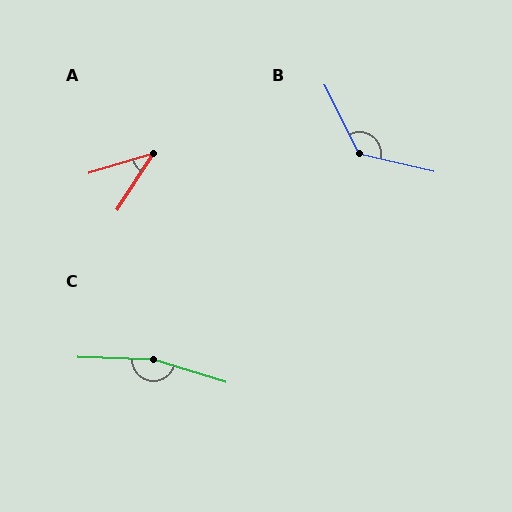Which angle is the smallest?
A, at approximately 41 degrees.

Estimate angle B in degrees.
Approximately 129 degrees.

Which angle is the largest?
C, at approximately 165 degrees.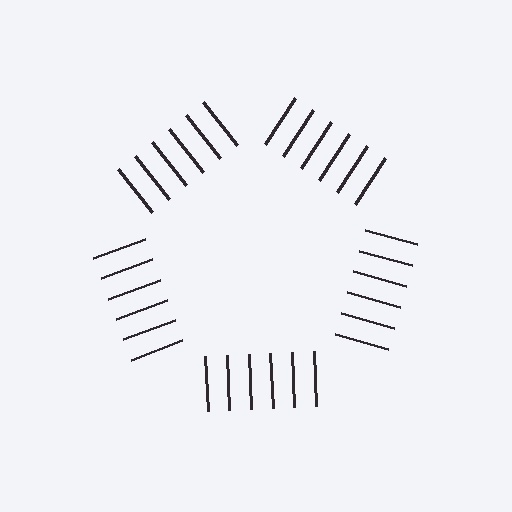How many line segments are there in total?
30 — 6 along each of the 5 edges.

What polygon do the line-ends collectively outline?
An illusory pentagon — the line segments terminate on its edges but no continuous stroke is drawn.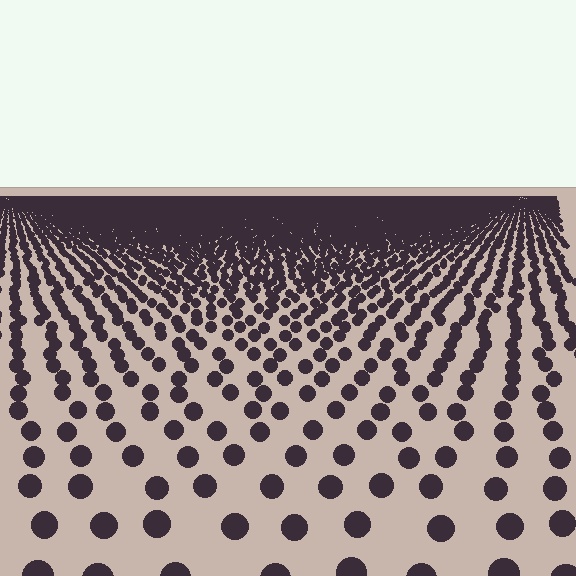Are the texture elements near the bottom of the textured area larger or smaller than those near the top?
Larger. Near the bottom, elements are closer to the viewer and appear at a bigger on-screen size.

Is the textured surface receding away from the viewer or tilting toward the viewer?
The surface is receding away from the viewer. Texture elements get smaller and denser toward the top.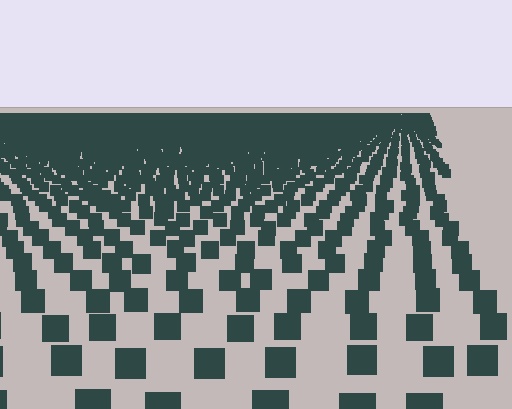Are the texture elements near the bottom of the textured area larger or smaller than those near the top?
Larger. Near the bottom, elements are closer to the viewer and appear at a bigger on-screen size.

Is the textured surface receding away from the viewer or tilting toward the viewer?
The surface is receding away from the viewer. Texture elements get smaller and denser toward the top.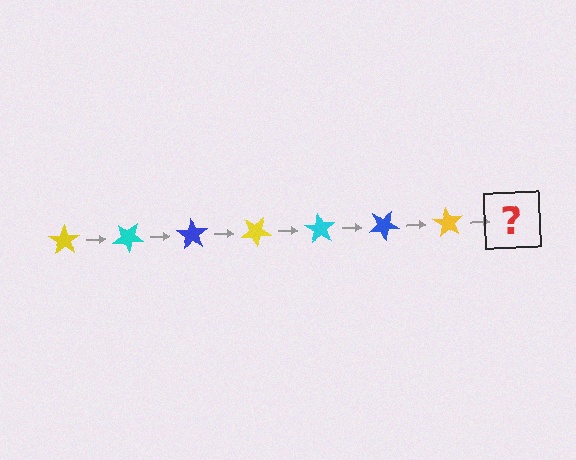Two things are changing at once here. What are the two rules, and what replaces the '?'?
The two rules are that it rotates 35 degrees each step and the color cycles through yellow, cyan, and blue. The '?' should be a cyan star, rotated 245 degrees from the start.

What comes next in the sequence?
The next element should be a cyan star, rotated 245 degrees from the start.